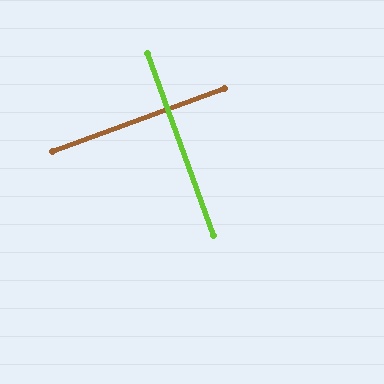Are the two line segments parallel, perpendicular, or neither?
Perpendicular — they meet at approximately 90°.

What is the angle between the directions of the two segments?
Approximately 90 degrees.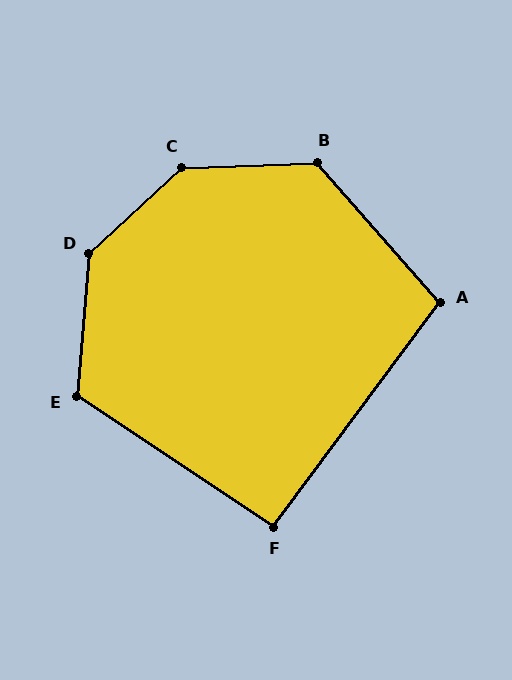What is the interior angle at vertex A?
Approximately 102 degrees (obtuse).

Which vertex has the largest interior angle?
C, at approximately 139 degrees.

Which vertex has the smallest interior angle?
F, at approximately 93 degrees.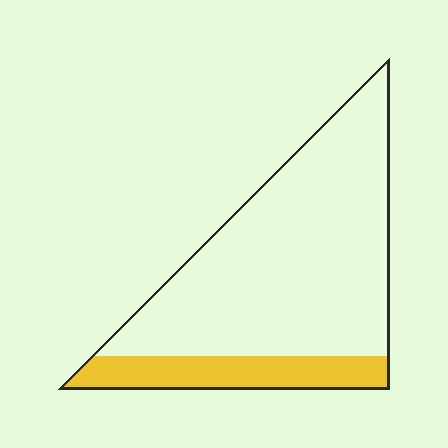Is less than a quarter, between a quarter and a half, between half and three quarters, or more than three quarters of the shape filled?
Less than a quarter.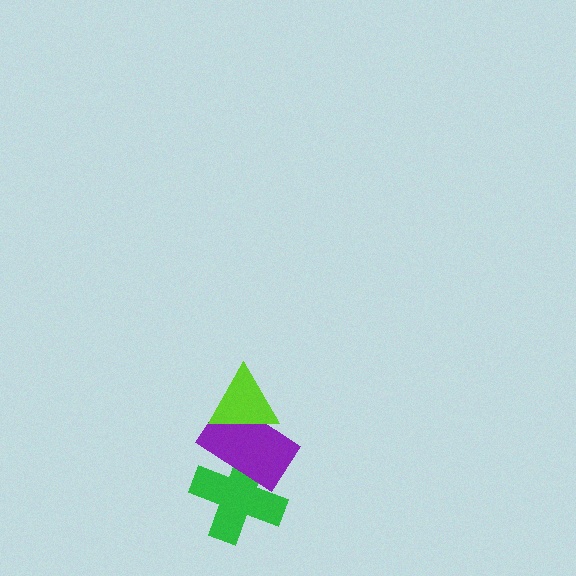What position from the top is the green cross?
The green cross is 3rd from the top.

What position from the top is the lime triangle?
The lime triangle is 1st from the top.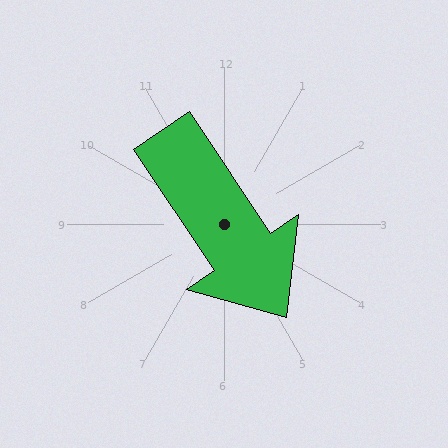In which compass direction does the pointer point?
Southeast.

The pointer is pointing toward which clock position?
Roughly 5 o'clock.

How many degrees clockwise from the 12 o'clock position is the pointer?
Approximately 146 degrees.